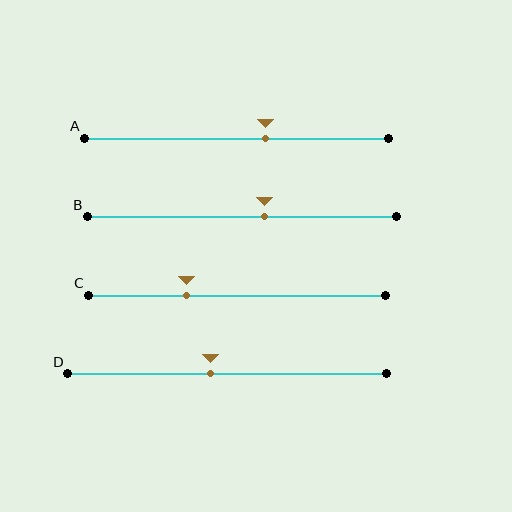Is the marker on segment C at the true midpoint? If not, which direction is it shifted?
No, the marker on segment C is shifted to the left by about 17% of the segment length.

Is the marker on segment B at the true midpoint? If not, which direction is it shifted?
No, the marker on segment B is shifted to the right by about 7% of the segment length.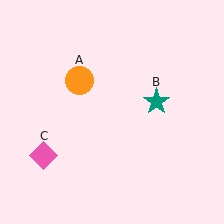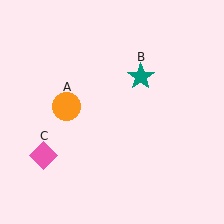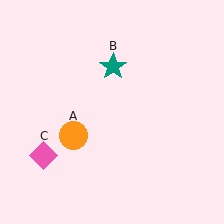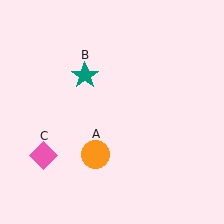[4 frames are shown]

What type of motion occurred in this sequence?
The orange circle (object A), teal star (object B) rotated counterclockwise around the center of the scene.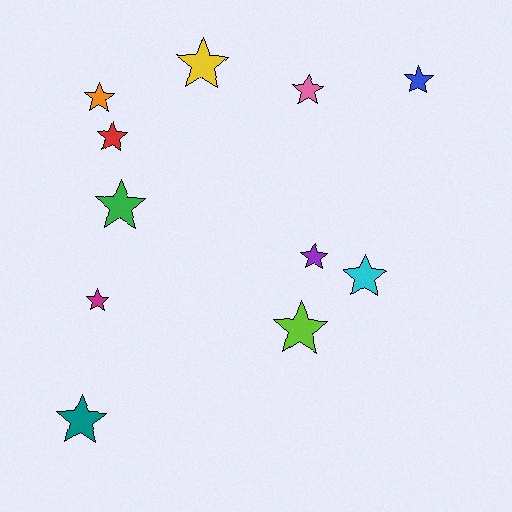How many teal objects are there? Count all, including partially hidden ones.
There is 1 teal object.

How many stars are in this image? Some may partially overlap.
There are 11 stars.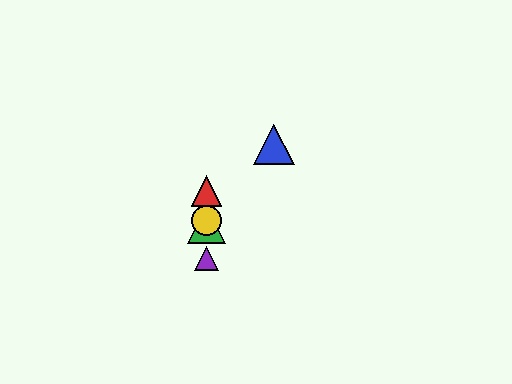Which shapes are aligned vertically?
The red triangle, the green triangle, the yellow circle, the purple triangle are aligned vertically.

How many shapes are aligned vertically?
4 shapes (the red triangle, the green triangle, the yellow circle, the purple triangle) are aligned vertically.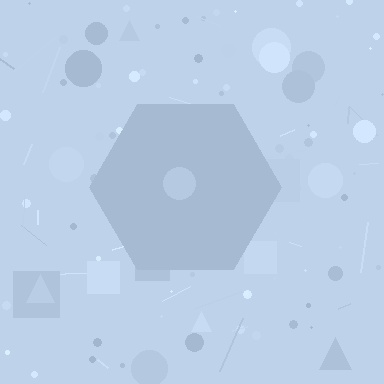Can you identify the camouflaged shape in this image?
The camouflaged shape is a hexagon.